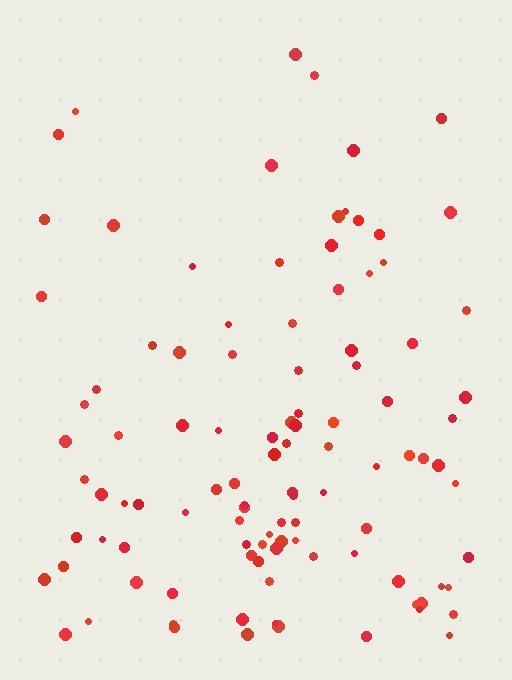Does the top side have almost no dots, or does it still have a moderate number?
Still a moderate number, just noticeably fewer than the bottom.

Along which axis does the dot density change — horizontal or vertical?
Vertical.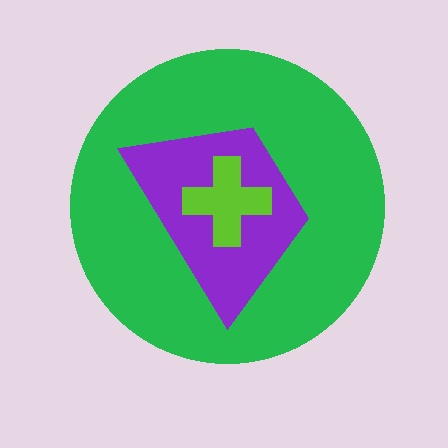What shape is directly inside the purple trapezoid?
The lime cross.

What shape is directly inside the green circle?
The purple trapezoid.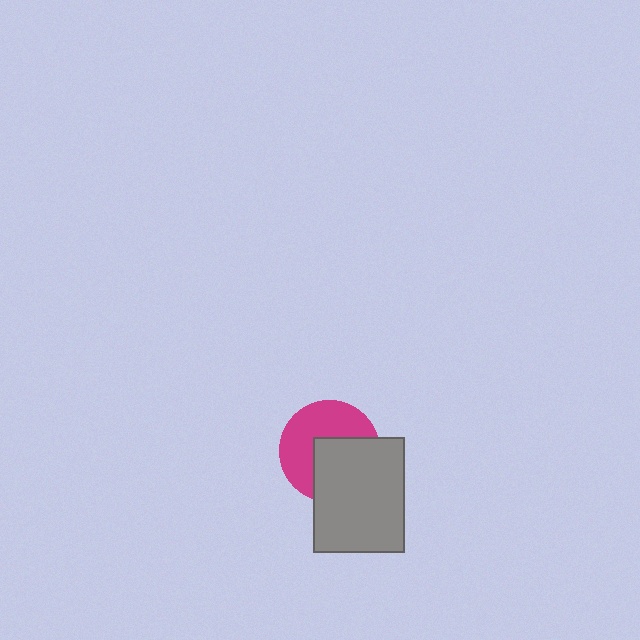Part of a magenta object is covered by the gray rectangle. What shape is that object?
It is a circle.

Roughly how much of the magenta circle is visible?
About half of it is visible (roughly 54%).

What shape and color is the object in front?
The object in front is a gray rectangle.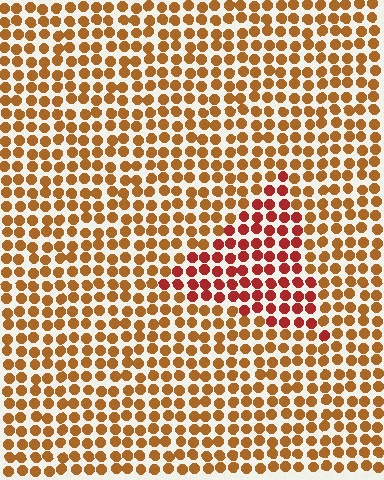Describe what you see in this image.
The image is filled with small brown elements in a uniform arrangement. A triangle-shaped region is visible where the elements are tinted to a slightly different hue, forming a subtle color boundary.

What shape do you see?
I see a triangle.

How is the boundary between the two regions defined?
The boundary is defined purely by a slight shift in hue (about 31 degrees). Spacing, size, and orientation are identical on both sides.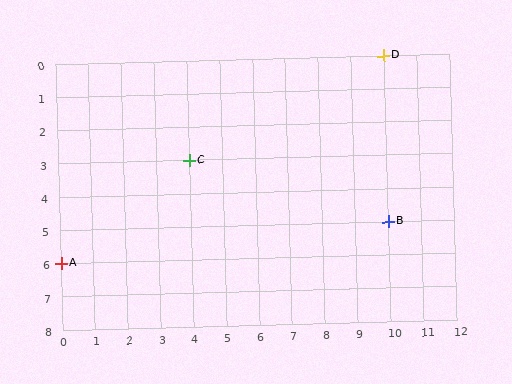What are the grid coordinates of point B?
Point B is at grid coordinates (10, 5).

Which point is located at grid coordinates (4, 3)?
Point C is at (4, 3).